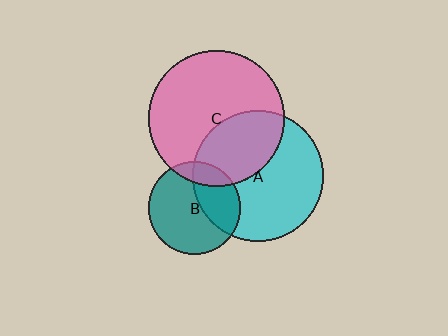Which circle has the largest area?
Circle C (pink).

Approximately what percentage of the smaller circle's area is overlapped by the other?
Approximately 35%.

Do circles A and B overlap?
Yes.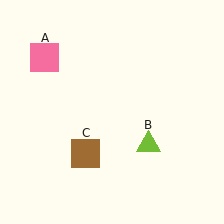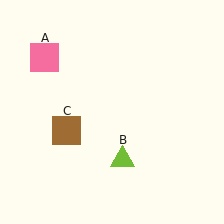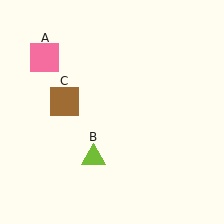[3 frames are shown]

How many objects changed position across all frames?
2 objects changed position: lime triangle (object B), brown square (object C).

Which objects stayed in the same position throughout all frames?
Pink square (object A) remained stationary.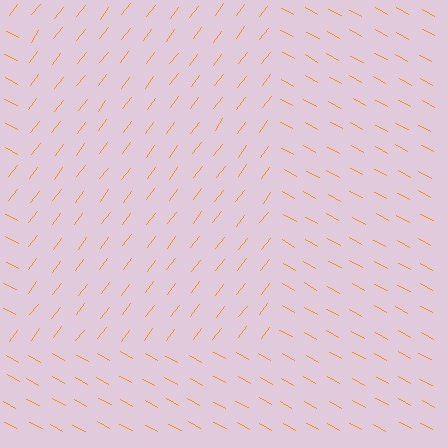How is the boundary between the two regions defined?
The boundary is defined purely by a change in line orientation (approximately 82 degrees difference). All lines are the same color and thickness.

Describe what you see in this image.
The image is filled with small orange line segments. A rectangle region in the image has lines oriented differently from the surrounding lines, creating a visible texture boundary.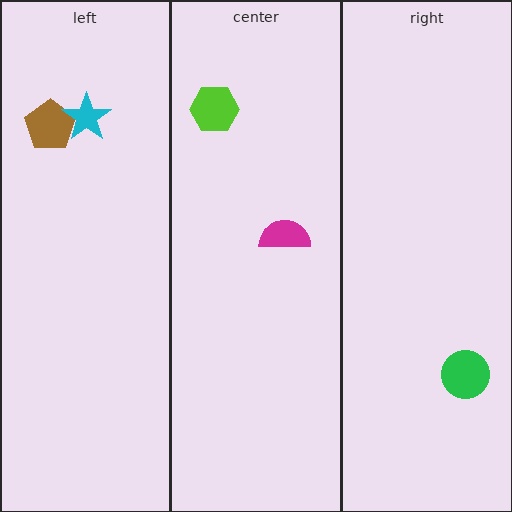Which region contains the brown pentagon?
The left region.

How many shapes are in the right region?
1.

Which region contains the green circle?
The right region.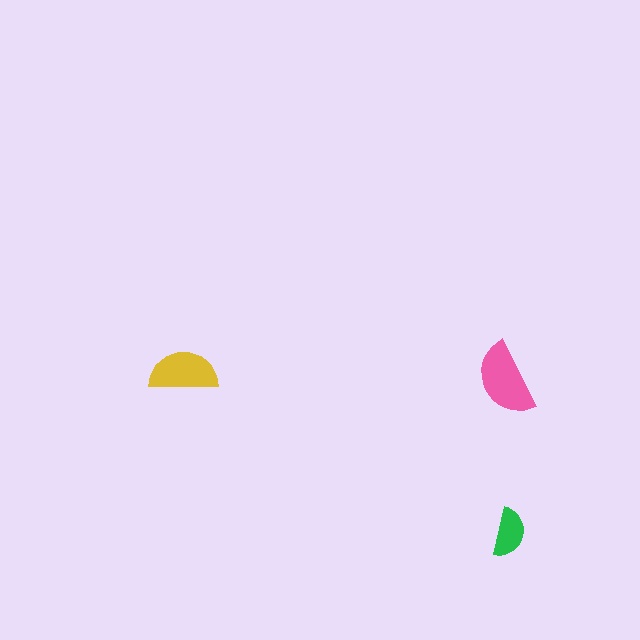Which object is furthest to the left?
The yellow semicircle is leftmost.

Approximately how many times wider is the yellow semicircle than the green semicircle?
About 1.5 times wider.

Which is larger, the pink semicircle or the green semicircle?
The pink one.